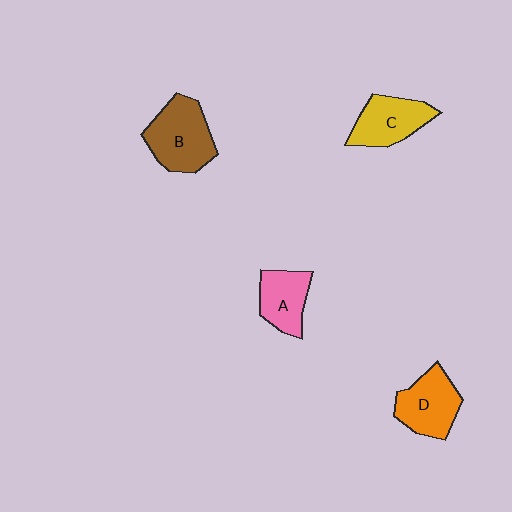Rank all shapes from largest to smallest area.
From largest to smallest: B (brown), D (orange), C (yellow), A (pink).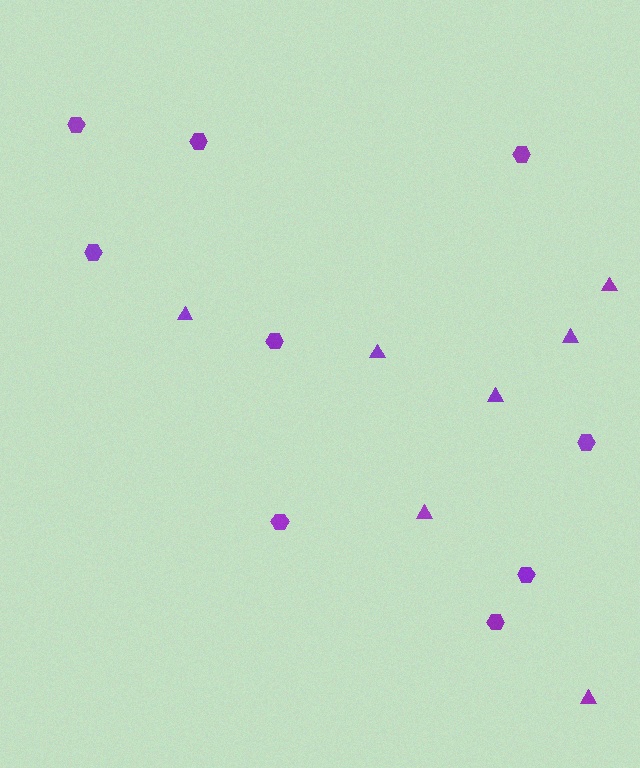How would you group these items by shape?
There are 2 groups: one group of triangles (7) and one group of hexagons (9).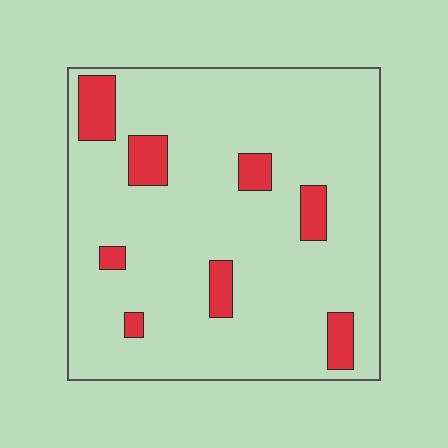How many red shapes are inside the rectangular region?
8.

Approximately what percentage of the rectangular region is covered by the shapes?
Approximately 10%.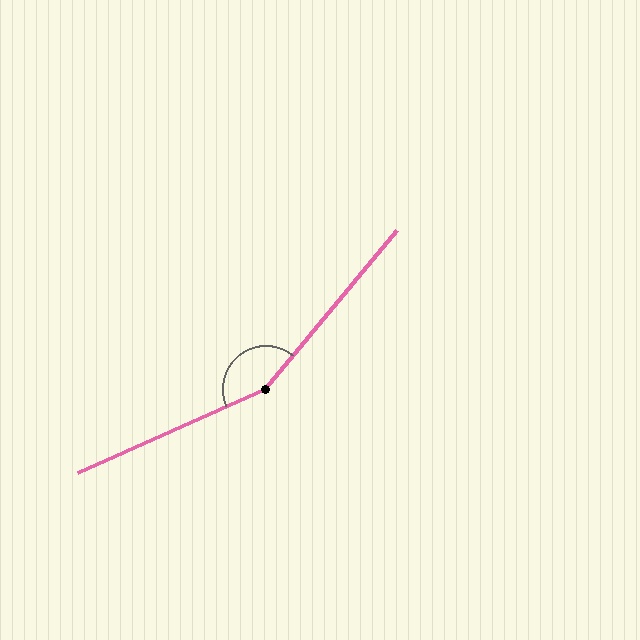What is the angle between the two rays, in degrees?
Approximately 154 degrees.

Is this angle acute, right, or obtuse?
It is obtuse.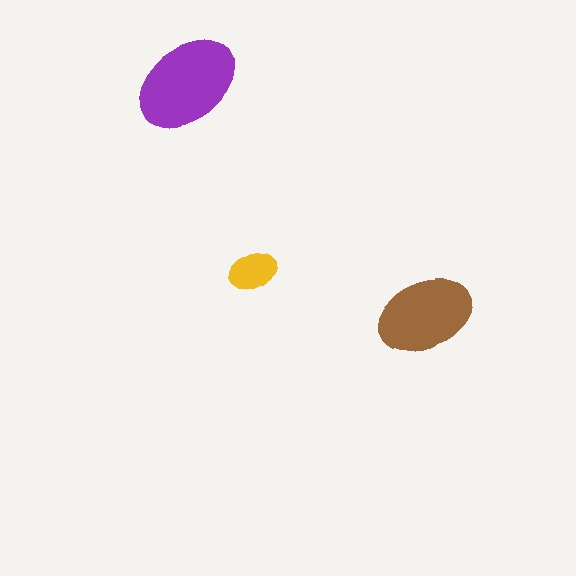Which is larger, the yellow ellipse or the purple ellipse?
The purple one.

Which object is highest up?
The purple ellipse is topmost.